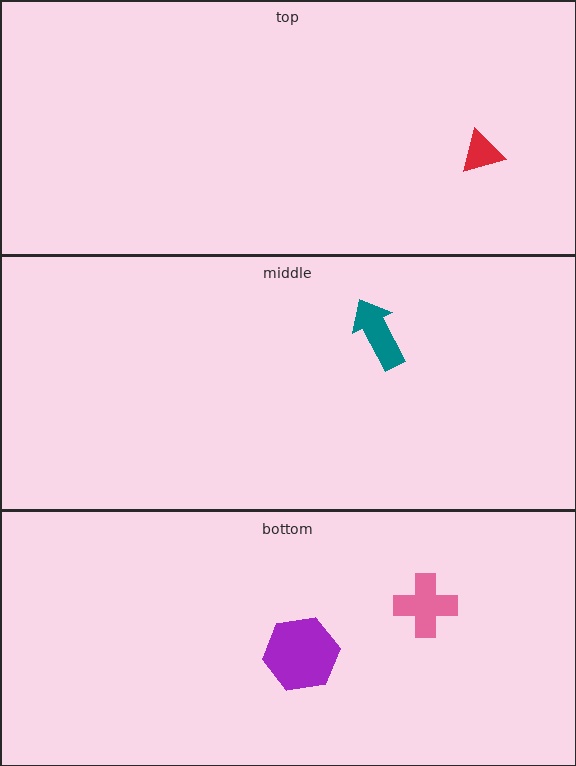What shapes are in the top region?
The red triangle.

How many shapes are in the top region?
1.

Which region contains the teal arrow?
The middle region.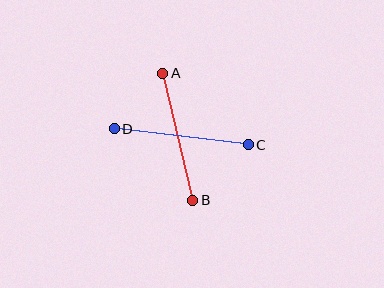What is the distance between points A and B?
The distance is approximately 131 pixels.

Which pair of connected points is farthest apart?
Points C and D are farthest apart.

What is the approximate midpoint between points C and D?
The midpoint is at approximately (181, 137) pixels.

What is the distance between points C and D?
The distance is approximately 135 pixels.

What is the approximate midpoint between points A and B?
The midpoint is at approximately (178, 137) pixels.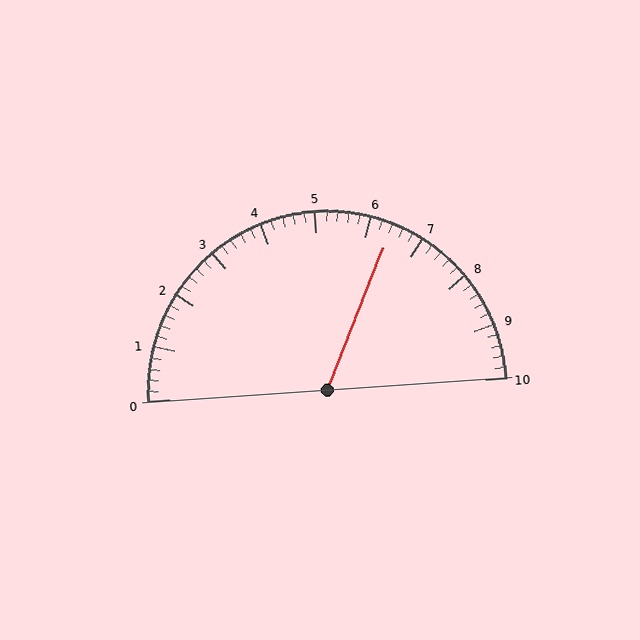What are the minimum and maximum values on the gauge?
The gauge ranges from 0 to 10.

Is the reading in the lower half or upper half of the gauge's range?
The reading is in the upper half of the range (0 to 10).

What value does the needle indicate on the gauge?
The needle indicates approximately 6.4.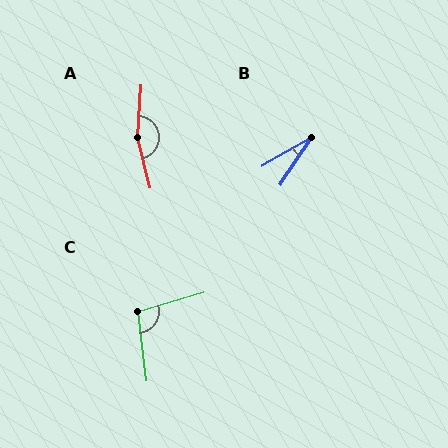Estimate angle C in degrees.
Approximately 100 degrees.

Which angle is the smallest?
B, at approximately 27 degrees.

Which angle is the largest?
A, at approximately 162 degrees.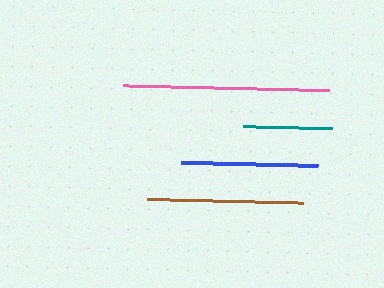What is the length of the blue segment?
The blue segment is approximately 137 pixels long.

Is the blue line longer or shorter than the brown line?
The brown line is longer than the blue line.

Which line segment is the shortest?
The teal line is the shortest at approximately 89 pixels.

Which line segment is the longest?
The pink line is the longest at approximately 206 pixels.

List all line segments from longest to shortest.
From longest to shortest: pink, brown, blue, teal.